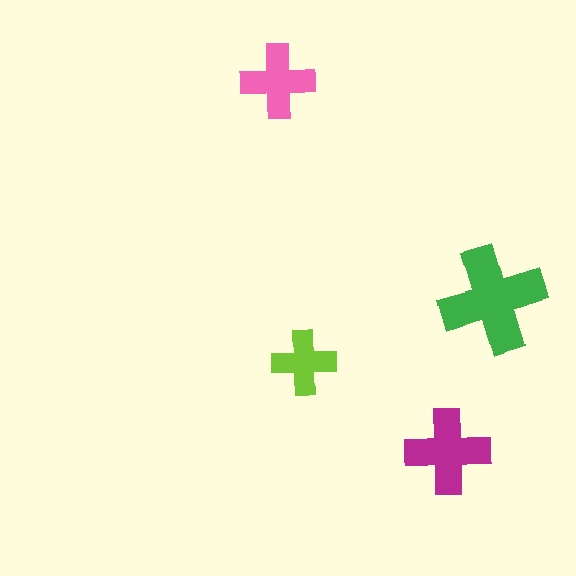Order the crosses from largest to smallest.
the green one, the magenta one, the pink one, the lime one.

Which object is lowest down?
The magenta cross is bottommost.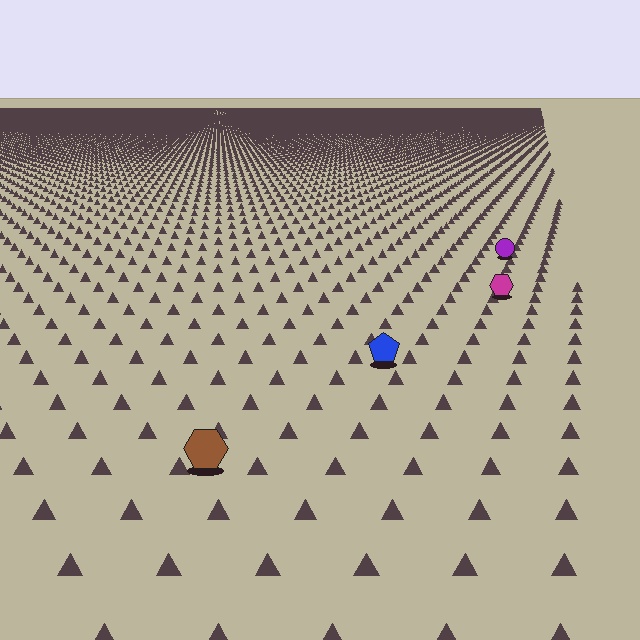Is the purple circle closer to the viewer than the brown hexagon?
No. The brown hexagon is closer — you can tell from the texture gradient: the ground texture is coarser near it.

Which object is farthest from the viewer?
The purple circle is farthest from the viewer. It appears smaller and the ground texture around it is denser.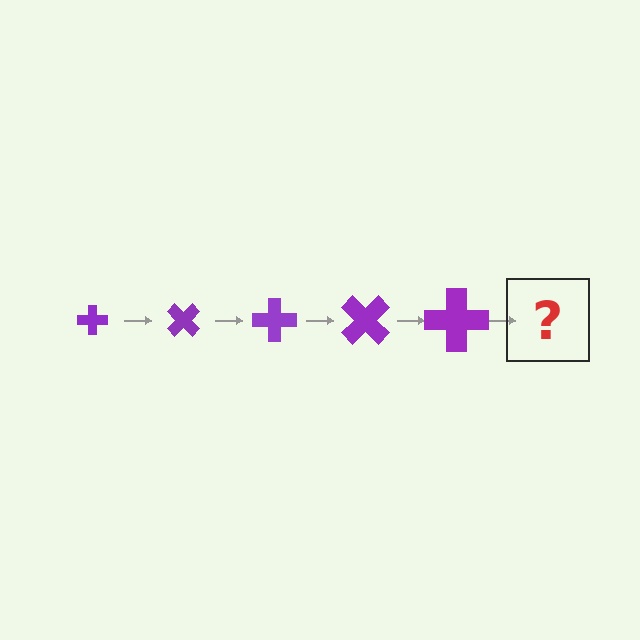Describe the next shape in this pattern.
It should be a cross, larger than the previous one and rotated 225 degrees from the start.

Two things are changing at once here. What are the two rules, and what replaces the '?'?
The two rules are that the cross grows larger each step and it rotates 45 degrees each step. The '?' should be a cross, larger than the previous one and rotated 225 degrees from the start.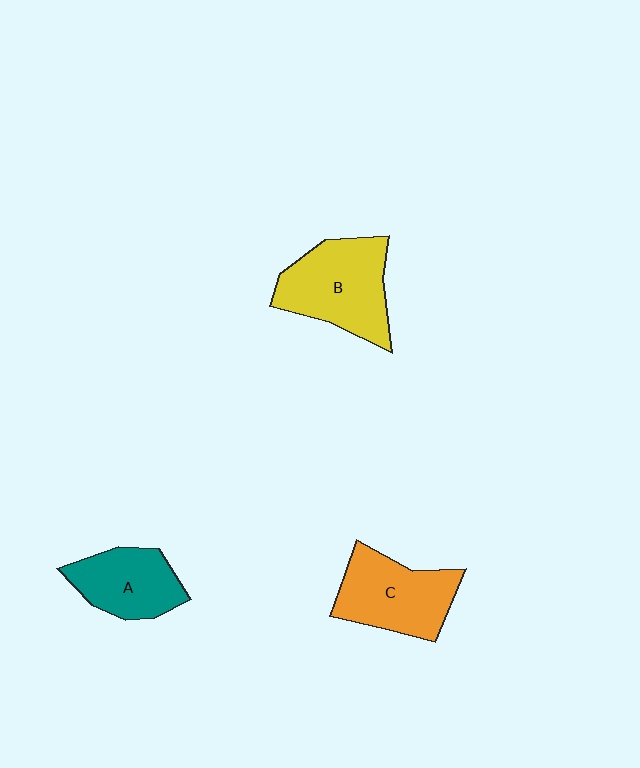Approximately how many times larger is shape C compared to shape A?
Approximately 1.2 times.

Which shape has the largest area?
Shape B (yellow).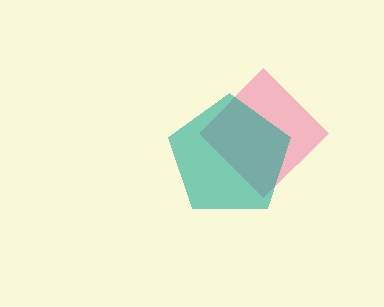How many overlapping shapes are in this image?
There are 2 overlapping shapes in the image.